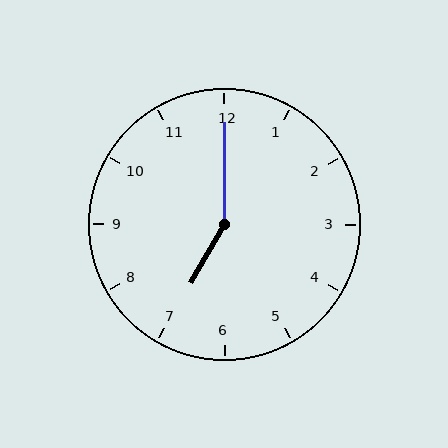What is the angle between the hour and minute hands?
Approximately 150 degrees.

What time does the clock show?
7:00.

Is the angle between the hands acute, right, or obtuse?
It is obtuse.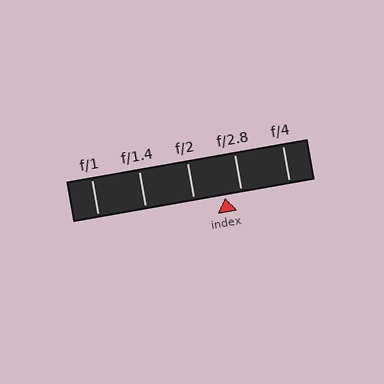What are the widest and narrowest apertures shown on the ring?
The widest aperture shown is f/1 and the narrowest is f/4.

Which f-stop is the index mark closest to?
The index mark is closest to f/2.8.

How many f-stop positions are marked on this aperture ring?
There are 5 f-stop positions marked.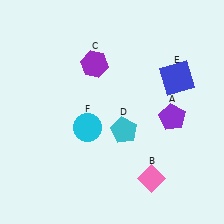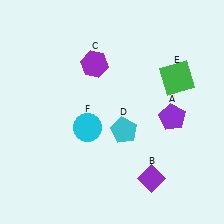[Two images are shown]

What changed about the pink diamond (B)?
In Image 1, B is pink. In Image 2, it changed to purple.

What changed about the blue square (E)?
In Image 1, E is blue. In Image 2, it changed to green.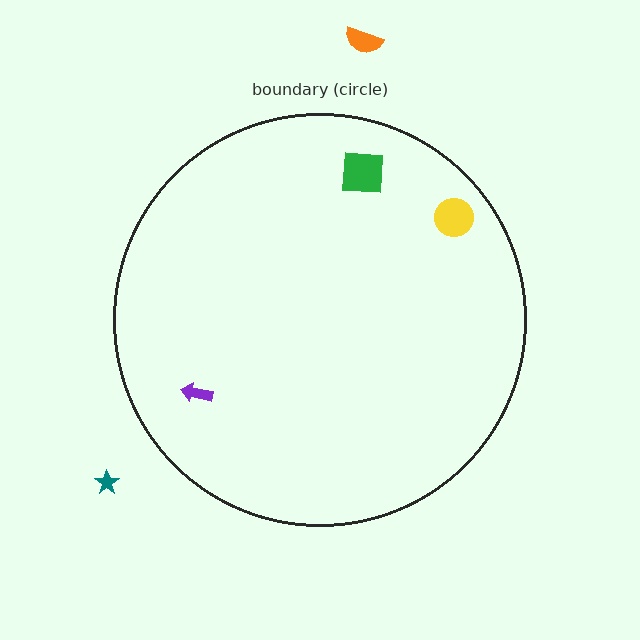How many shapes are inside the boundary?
3 inside, 2 outside.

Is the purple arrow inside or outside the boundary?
Inside.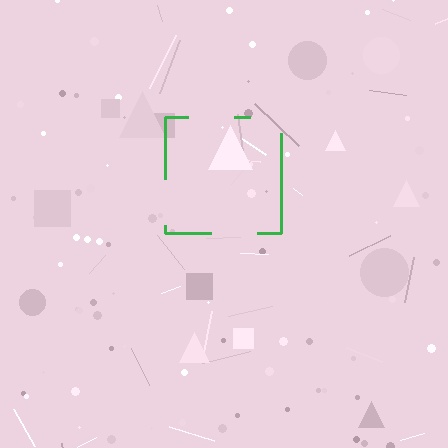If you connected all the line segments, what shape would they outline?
They would outline a square.